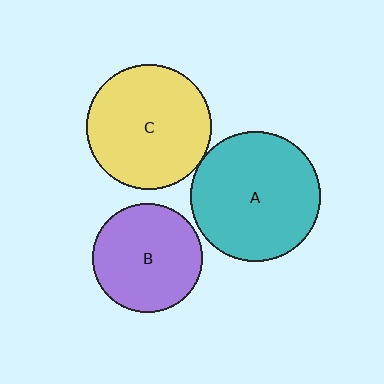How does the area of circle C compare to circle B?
Approximately 1.3 times.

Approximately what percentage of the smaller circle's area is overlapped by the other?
Approximately 5%.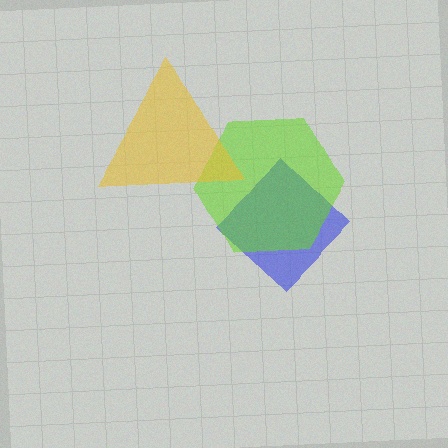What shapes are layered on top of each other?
The layered shapes are: a blue diamond, a lime hexagon, a yellow triangle.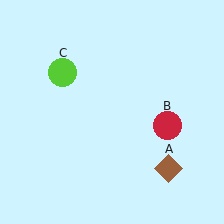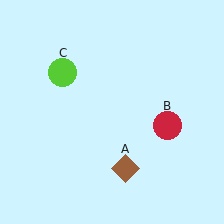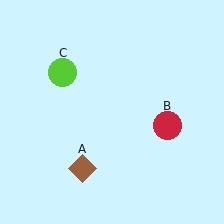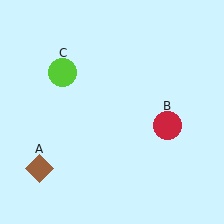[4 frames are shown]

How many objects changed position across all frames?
1 object changed position: brown diamond (object A).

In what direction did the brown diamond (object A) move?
The brown diamond (object A) moved left.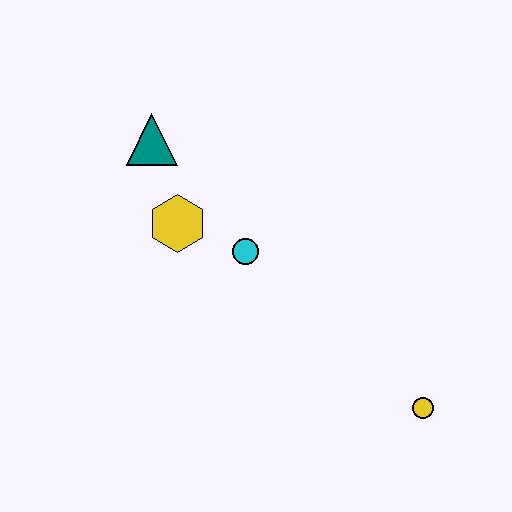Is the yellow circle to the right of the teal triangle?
Yes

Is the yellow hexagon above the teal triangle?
No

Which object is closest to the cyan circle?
The yellow hexagon is closest to the cyan circle.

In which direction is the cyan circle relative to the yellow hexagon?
The cyan circle is to the right of the yellow hexagon.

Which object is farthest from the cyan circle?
The yellow circle is farthest from the cyan circle.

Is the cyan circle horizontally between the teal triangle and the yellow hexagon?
No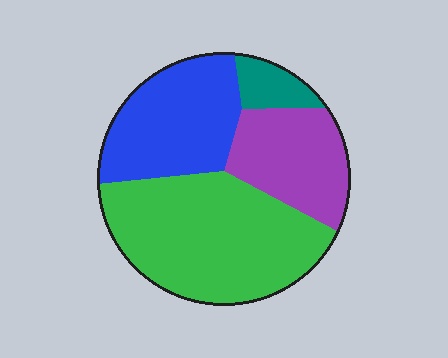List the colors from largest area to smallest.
From largest to smallest: green, blue, purple, teal.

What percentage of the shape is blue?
Blue takes up between a quarter and a half of the shape.